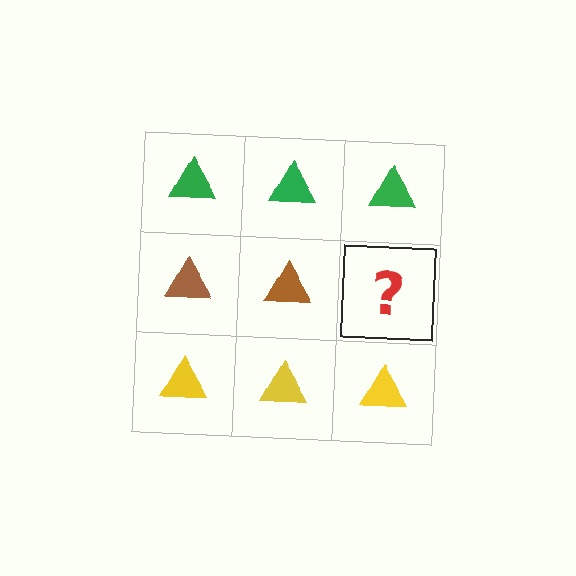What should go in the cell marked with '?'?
The missing cell should contain a brown triangle.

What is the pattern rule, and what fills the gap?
The rule is that each row has a consistent color. The gap should be filled with a brown triangle.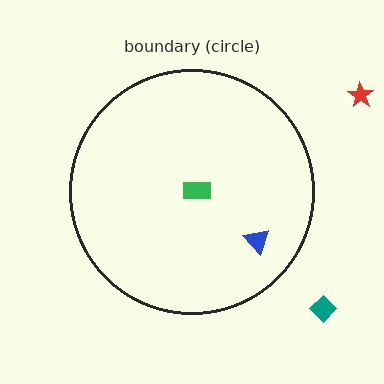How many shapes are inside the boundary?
2 inside, 2 outside.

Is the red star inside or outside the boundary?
Outside.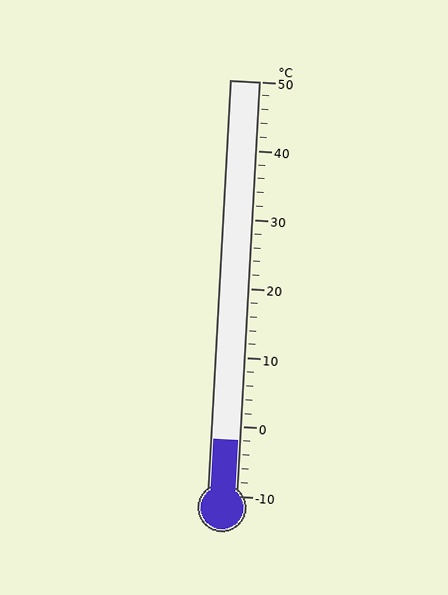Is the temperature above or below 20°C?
The temperature is below 20°C.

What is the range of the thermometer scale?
The thermometer scale ranges from -10°C to 50°C.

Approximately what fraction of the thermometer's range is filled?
The thermometer is filled to approximately 15% of its range.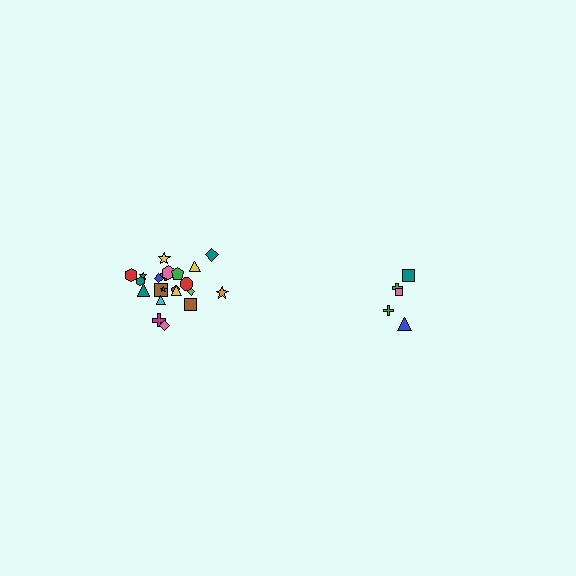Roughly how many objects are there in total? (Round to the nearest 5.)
Roughly 25 objects in total.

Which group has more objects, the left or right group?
The left group.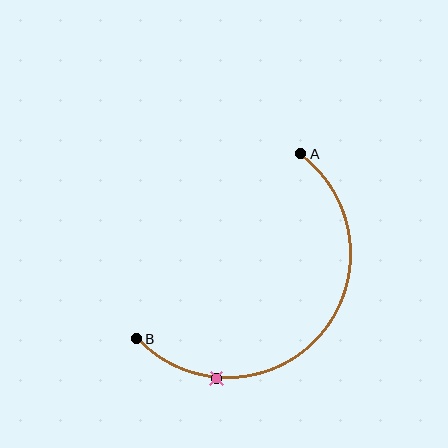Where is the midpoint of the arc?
The arc midpoint is the point on the curve farthest from the straight line joining A and B. It sits below and to the right of that line.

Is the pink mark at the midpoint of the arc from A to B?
No. The pink mark lies on the arc but is closer to endpoint B. The arc midpoint would be at the point on the curve equidistant along the arc from both A and B.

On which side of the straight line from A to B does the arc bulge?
The arc bulges below and to the right of the straight line connecting A and B.